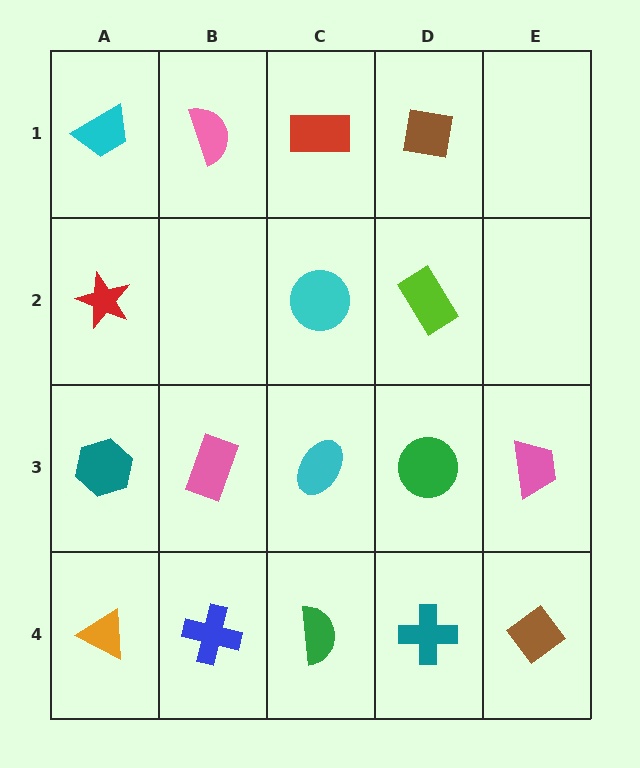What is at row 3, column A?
A teal hexagon.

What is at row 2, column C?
A cyan circle.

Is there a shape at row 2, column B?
No, that cell is empty.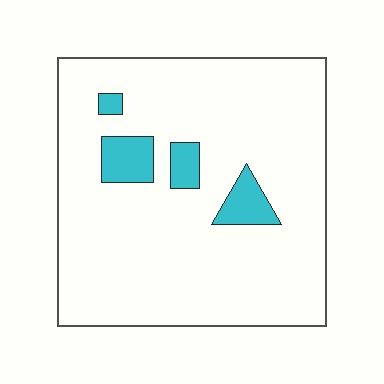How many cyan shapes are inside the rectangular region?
4.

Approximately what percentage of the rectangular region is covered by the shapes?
Approximately 10%.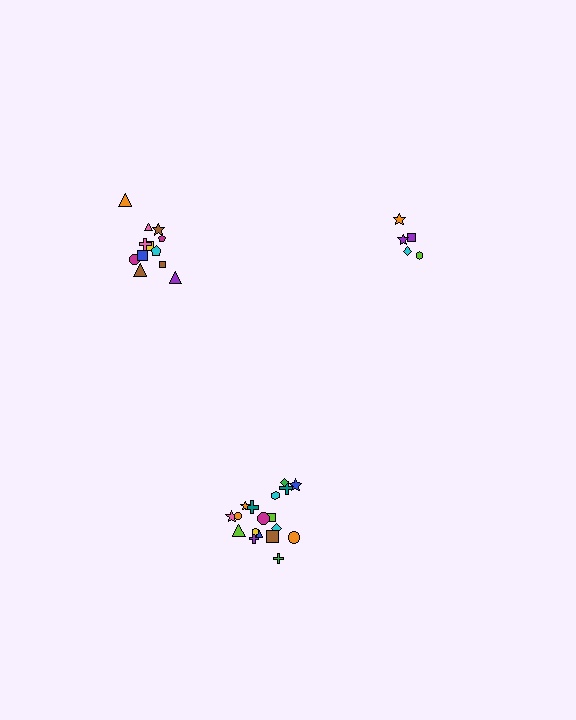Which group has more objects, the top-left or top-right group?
The top-left group.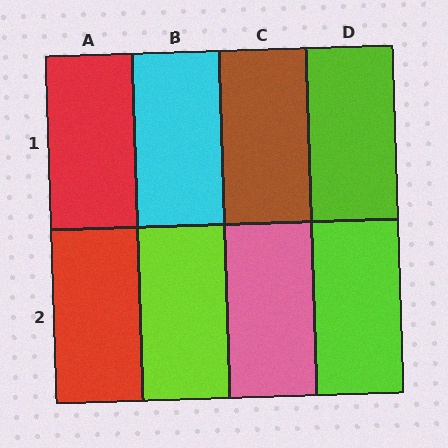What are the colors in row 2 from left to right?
Red, lime, pink, lime.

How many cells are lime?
3 cells are lime.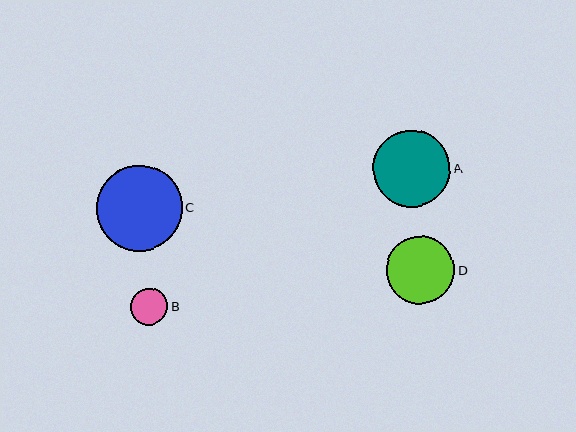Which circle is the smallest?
Circle B is the smallest with a size of approximately 37 pixels.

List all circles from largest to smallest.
From largest to smallest: C, A, D, B.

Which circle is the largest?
Circle C is the largest with a size of approximately 86 pixels.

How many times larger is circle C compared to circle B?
Circle C is approximately 2.3 times the size of circle B.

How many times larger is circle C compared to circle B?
Circle C is approximately 2.3 times the size of circle B.